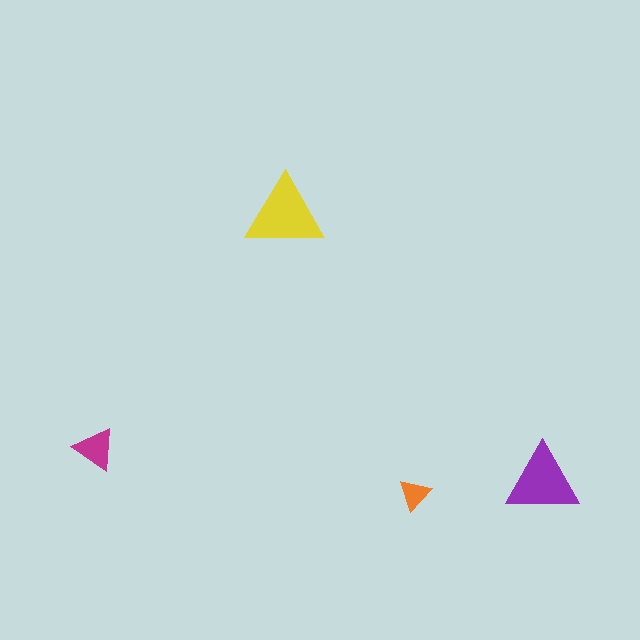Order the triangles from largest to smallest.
the yellow one, the purple one, the magenta one, the orange one.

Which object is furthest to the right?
The purple triangle is rightmost.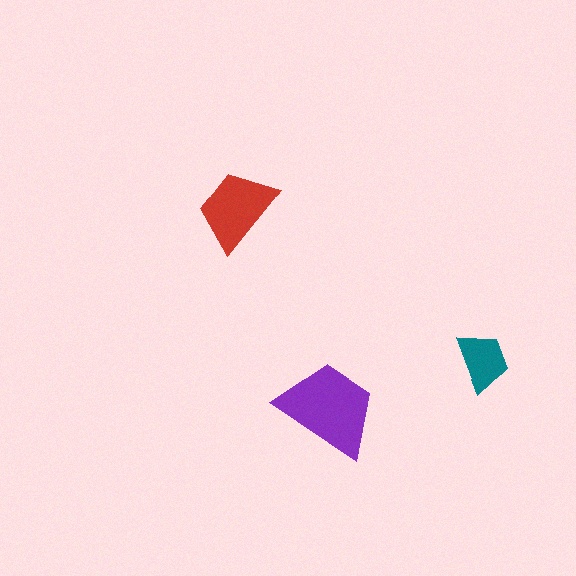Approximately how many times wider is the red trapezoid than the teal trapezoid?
About 1.5 times wider.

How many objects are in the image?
There are 3 objects in the image.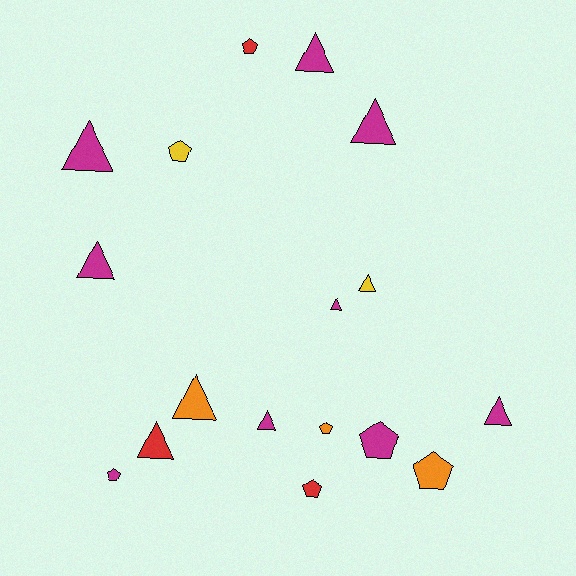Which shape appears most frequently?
Triangle, with 10 objects.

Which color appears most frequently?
Magenta, with 9 objects.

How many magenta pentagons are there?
There are 2 magenta pentagons.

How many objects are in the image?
There are 17 objects.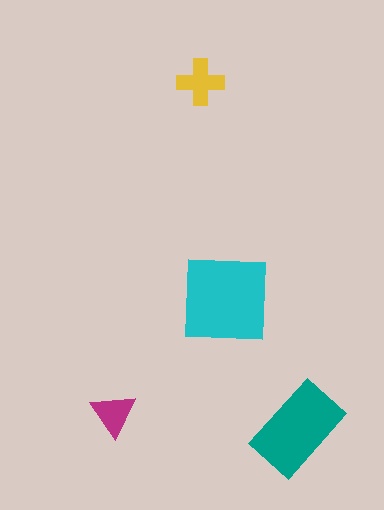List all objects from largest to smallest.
The cyan square, the teal rectangle, the yellow cross, the magenta triangle.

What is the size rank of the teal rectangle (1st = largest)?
2nd.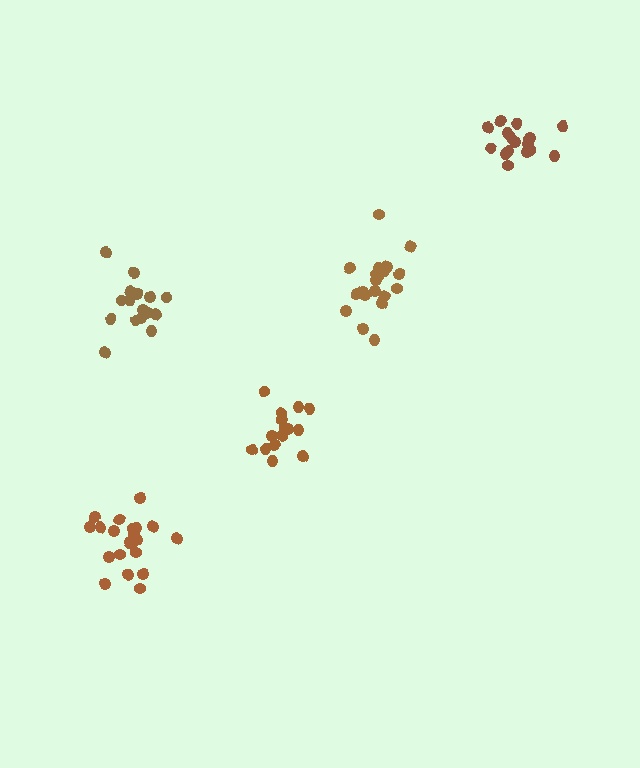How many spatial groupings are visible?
There are 5 spatial groupings.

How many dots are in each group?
Group 1: 16 dots, Group 2: 21 dots, Group 3: 20 dots, Group 4: 16 dots, Group 5: 17 dots (90 total).